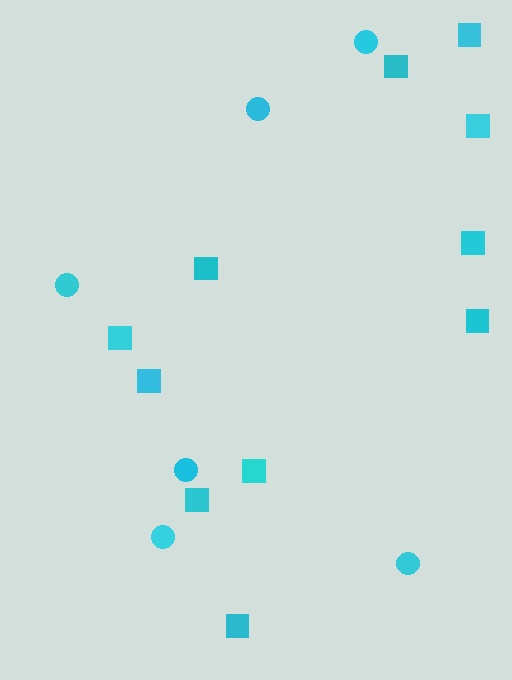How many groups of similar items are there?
There are 2 groups: one group of circles (6) and one group of squares (11).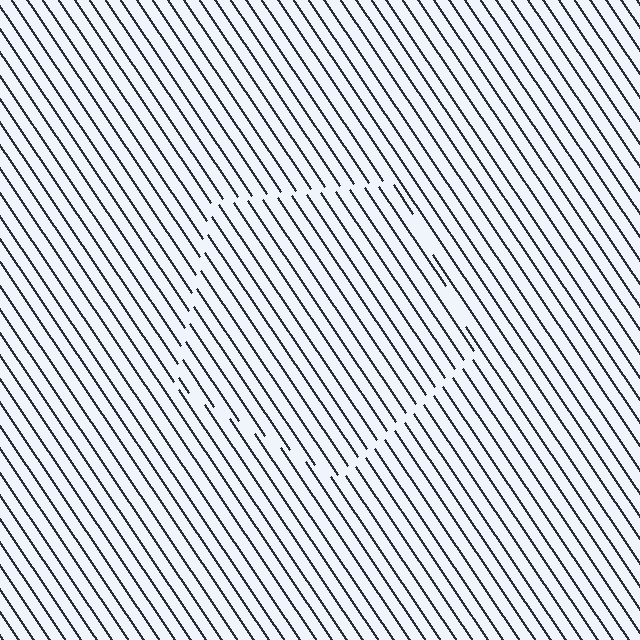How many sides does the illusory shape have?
5 sides — the line-ends trace a pentagon.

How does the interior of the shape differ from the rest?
The interior of the shape contains the same grating, shifted by half a period — the contour is defined by the phase discontinuity where line-ends from the inner and outer gratings abut.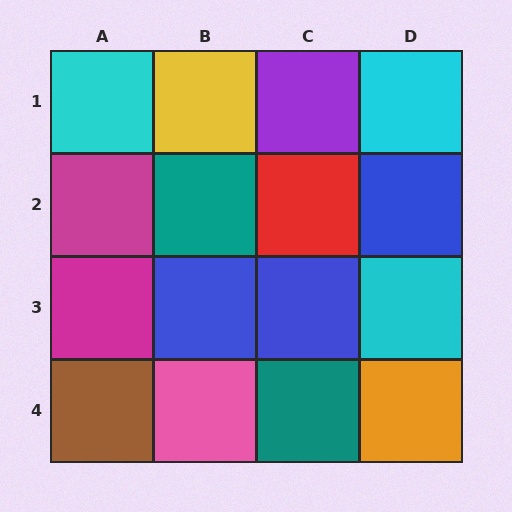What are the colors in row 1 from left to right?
Cyan, yellow, purple, cyan.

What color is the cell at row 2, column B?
Teal.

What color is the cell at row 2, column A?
Magenta.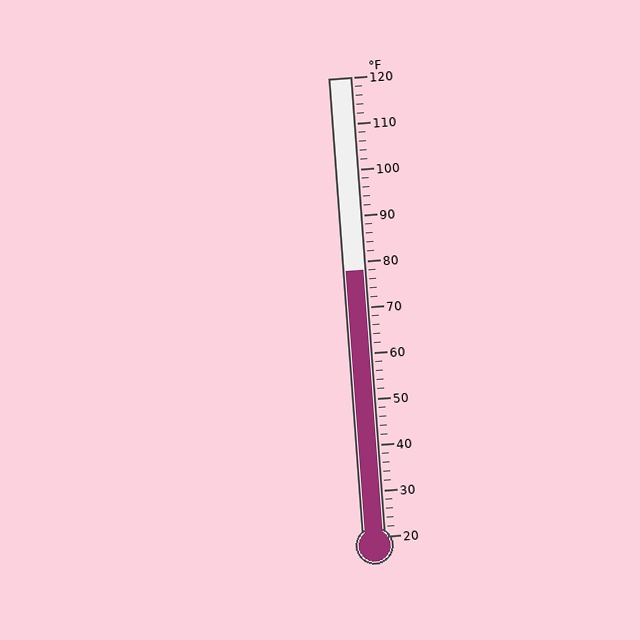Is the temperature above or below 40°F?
The temperature is above 40°F.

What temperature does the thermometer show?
The thermometer shows approximately 78°F.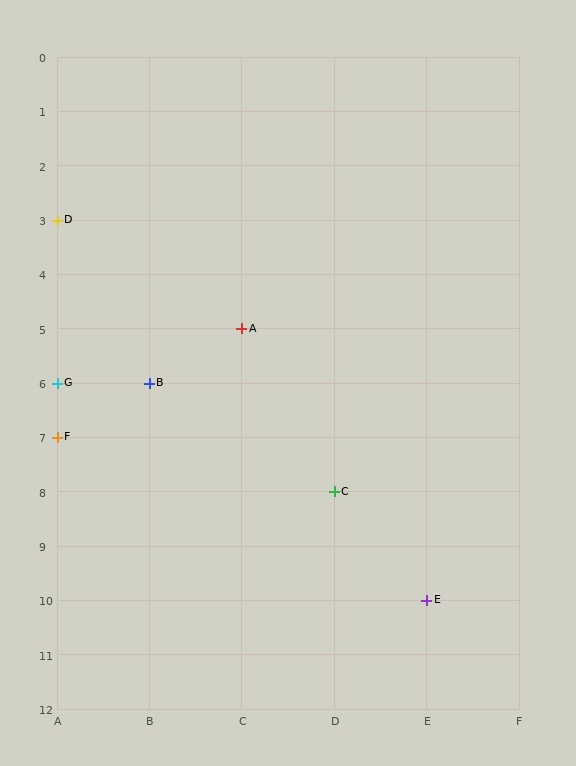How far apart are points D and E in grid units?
Points D and E are 4 columns and 7 rows apart (about 8.1 grid units diagonally).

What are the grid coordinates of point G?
Point G is at grid coordinates (A, 6).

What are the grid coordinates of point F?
Point F is at grid coordinates (A, 7).